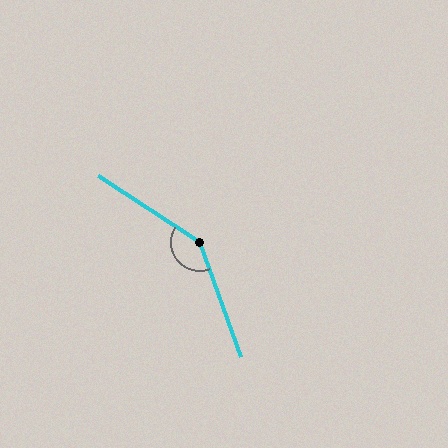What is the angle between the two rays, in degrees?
Approximately 142 degrees.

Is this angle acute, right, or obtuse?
It is obtuse.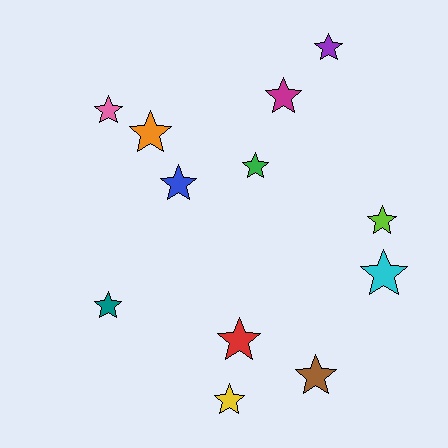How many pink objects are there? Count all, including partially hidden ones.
There is 1 pink object.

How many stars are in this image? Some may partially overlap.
There are 12 stars.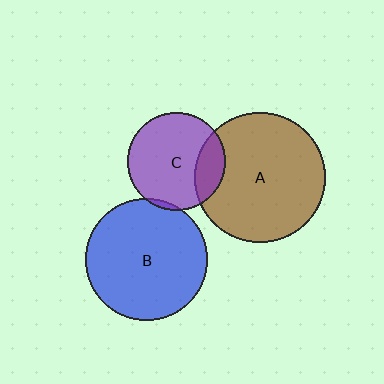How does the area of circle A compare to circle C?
Approximately 1.8 times.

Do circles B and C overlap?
Yes.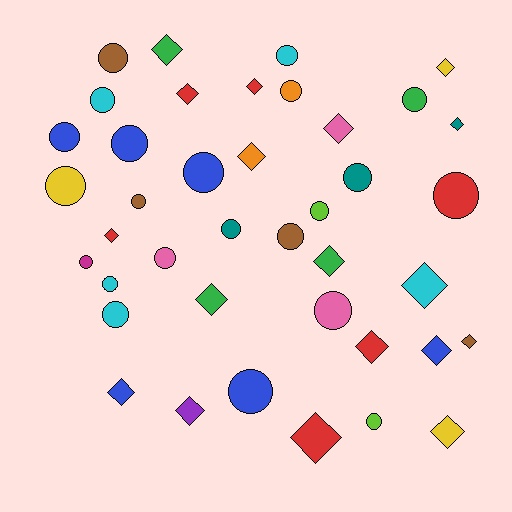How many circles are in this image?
There are 22 circles.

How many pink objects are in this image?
There are 3 pink objects.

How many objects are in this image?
There are 40 objects.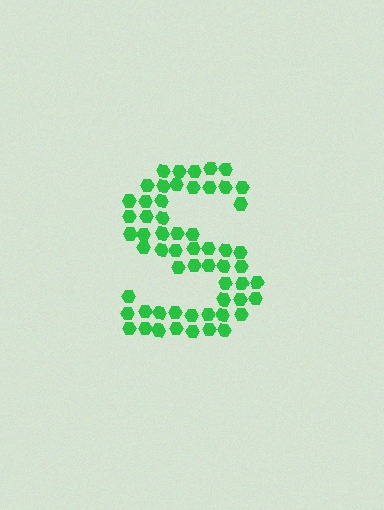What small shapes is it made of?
It is made of small hexagons.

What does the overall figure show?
The overall figure shows the letter S.